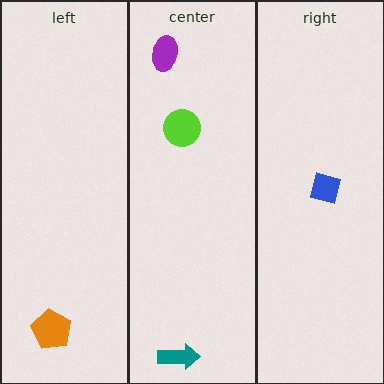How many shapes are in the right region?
1.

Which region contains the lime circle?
The center region.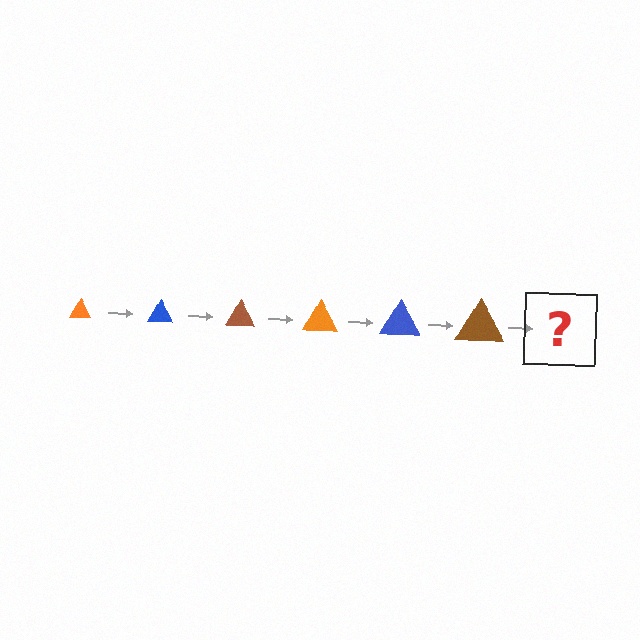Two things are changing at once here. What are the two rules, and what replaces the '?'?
The two rules are that the triangle grows larger each step and the color cycles through orange, blue, and brown. The '?' should be an orange triangle, larger than the previous one.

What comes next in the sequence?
The next element should be an orange triangle, larger than the previous one.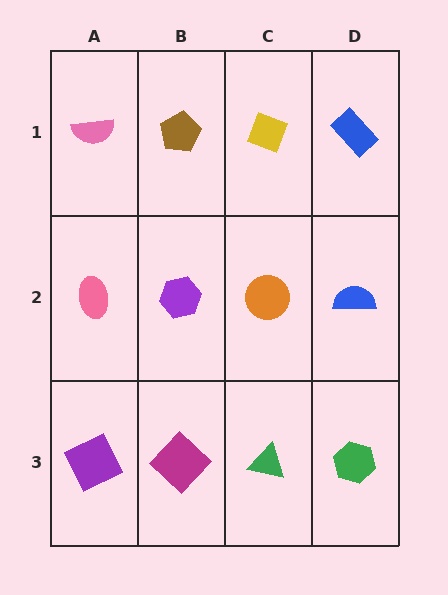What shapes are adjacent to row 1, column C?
An orange circle (row 2, column C), a brown pentagon (row 1, column B), a blue rectangle (row 1, column D).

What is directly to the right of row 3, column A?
A magenta diamond.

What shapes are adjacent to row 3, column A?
A pink ellipse (row 2, column A), a magenta diamond (row 3, column B).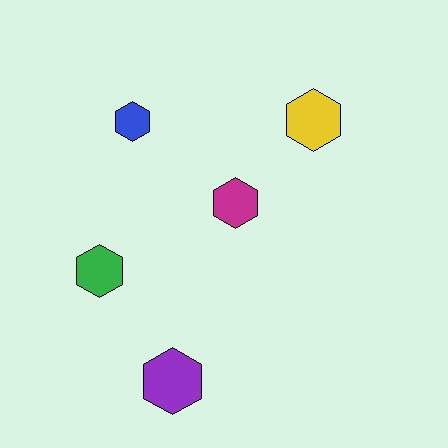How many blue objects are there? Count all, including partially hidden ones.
There is 1 blue object.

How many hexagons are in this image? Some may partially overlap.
There are 5 hexagons.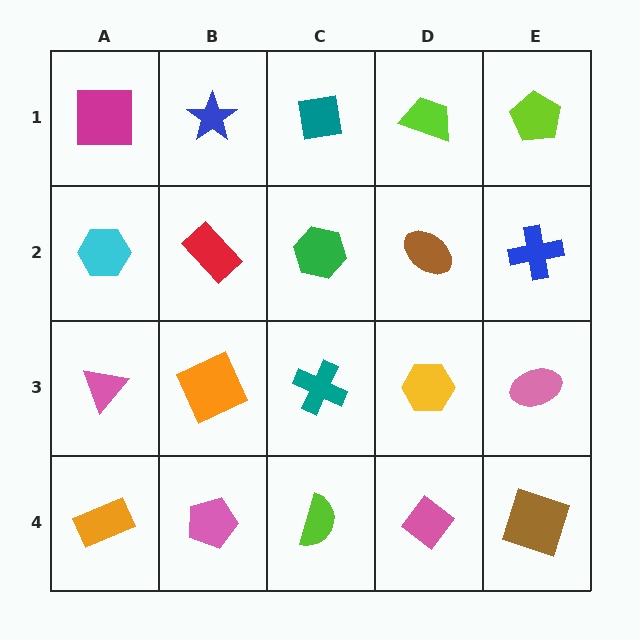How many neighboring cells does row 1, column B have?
3.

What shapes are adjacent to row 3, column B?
A red rectangle (row 2, column B), a pink pentagon (row 4, column B), a pink triangle (row 3, column A), a teal cross (row 3, column C).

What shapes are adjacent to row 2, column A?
A magenta square (row 1, column A), a pink triangle (row 3, column A), a red rectangle (row 2, column B).